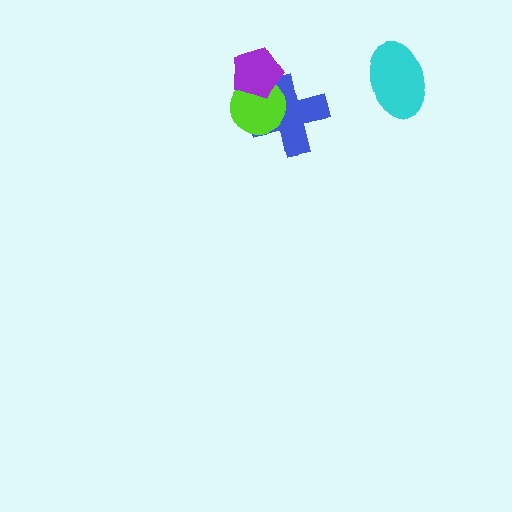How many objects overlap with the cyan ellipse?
0 objects overlap with the cyan ellipse.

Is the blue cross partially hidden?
Yes, it is partially covered by another shape.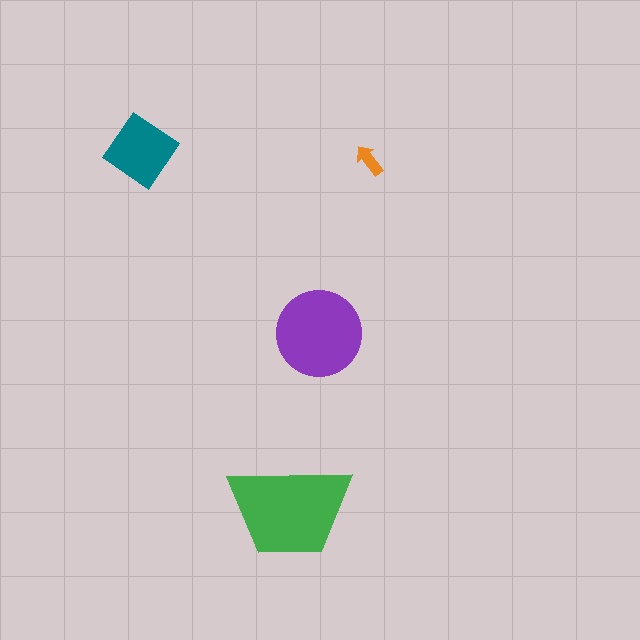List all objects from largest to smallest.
The green trapezoid, the purple circle, the teal diamond, the orange arrow.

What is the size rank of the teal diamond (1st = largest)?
3rd.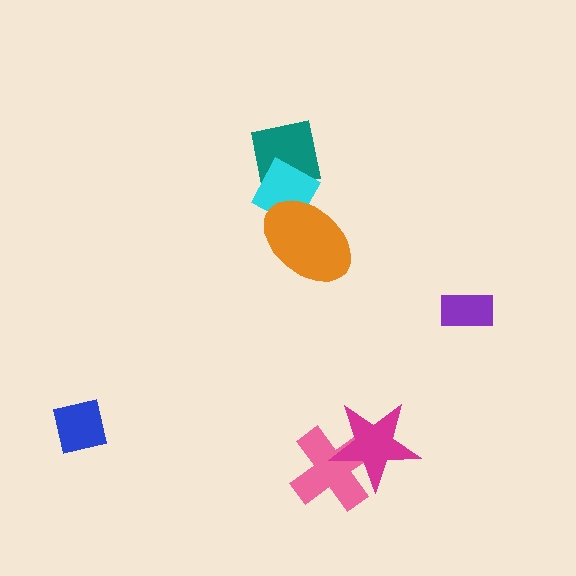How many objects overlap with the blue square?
0 objects overlap with the blue square.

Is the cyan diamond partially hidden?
Yes, it is partially covered by another shape.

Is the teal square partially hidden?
Yes, it is partially covered by another shape.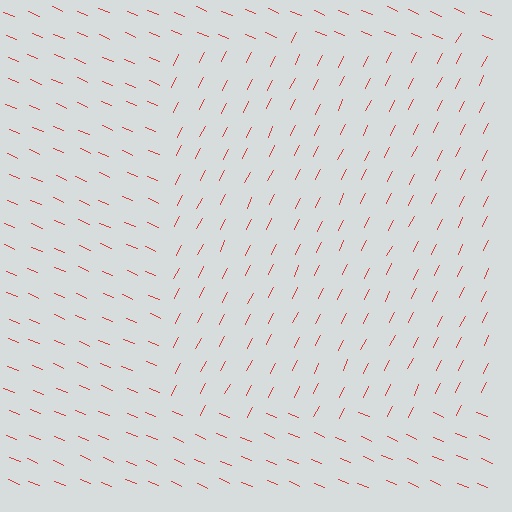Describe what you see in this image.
The image is filled with small red line segments. A rectangle region in the image has lines oriented differently from the surrounding lines, creating a visible texture boundary.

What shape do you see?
I see a rectangle.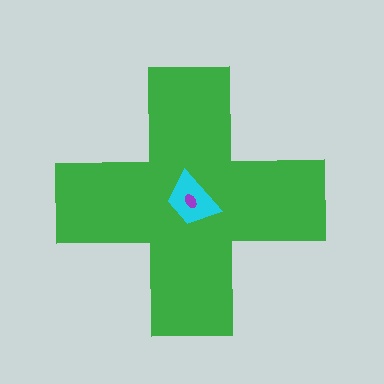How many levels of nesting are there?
3.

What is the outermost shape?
The green cross.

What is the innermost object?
The purple ellipse.